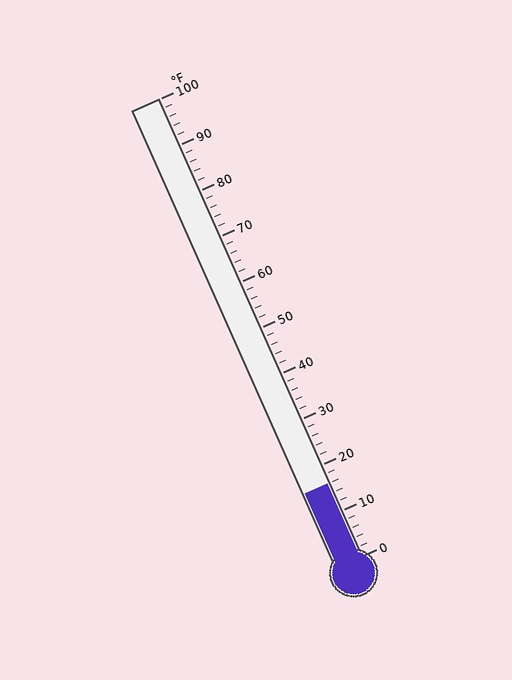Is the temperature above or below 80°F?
The temperature is below 80°F.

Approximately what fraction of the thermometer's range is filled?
The thermometer is filled to approximately 15% of its range.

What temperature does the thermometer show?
The thermometer shows approximately 16°F.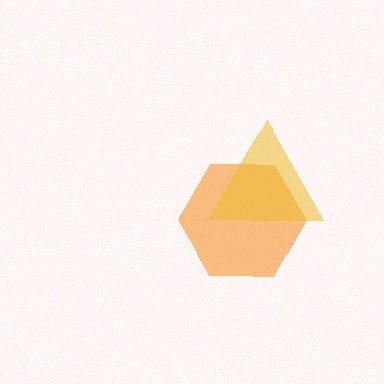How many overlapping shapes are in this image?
There are 2 overlapping shapes in the image.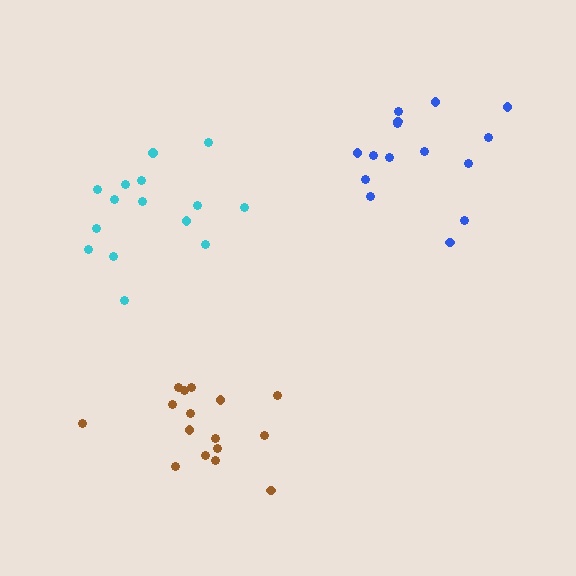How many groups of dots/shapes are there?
There are 3 groups.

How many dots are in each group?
Group 1: 15 dots, Group 2: 15 dots, Group 3: 16 dots (46 total).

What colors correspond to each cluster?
The clusters are colored: blue, cyan, brown.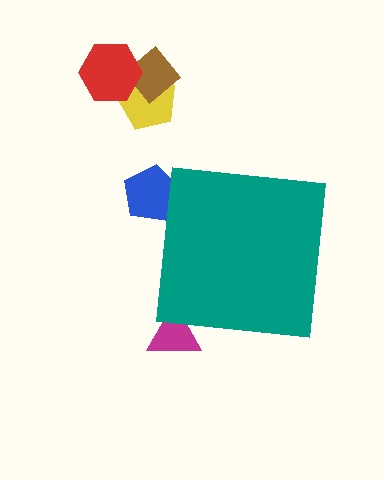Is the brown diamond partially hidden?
No, the brown diamond is fully visible.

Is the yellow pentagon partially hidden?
No, the yellow pentagon is fully visible.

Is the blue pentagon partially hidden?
Yes, the blue pentagon is partially hidden behind the teal square.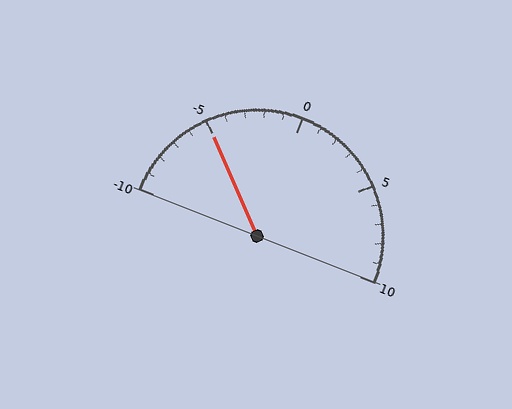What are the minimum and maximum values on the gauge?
The gauge ranges from -10 to 10.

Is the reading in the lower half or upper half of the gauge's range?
The reading is in the lower half of the range (-10 to 10).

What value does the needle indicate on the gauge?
The needle indicates approximately -5.